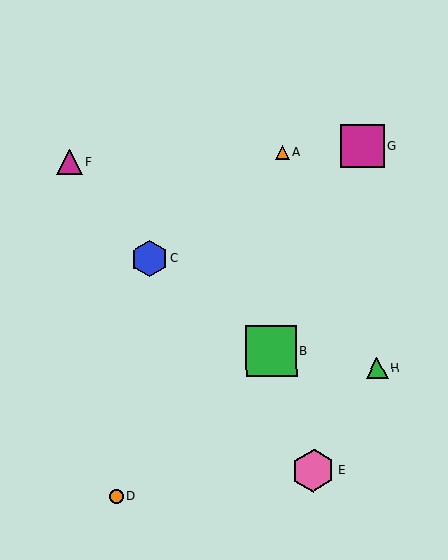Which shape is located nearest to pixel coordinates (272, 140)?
The orange triangle (labeled A) at (283, 152) is nearest to that location.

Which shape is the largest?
The green square (labeled B) is the largest.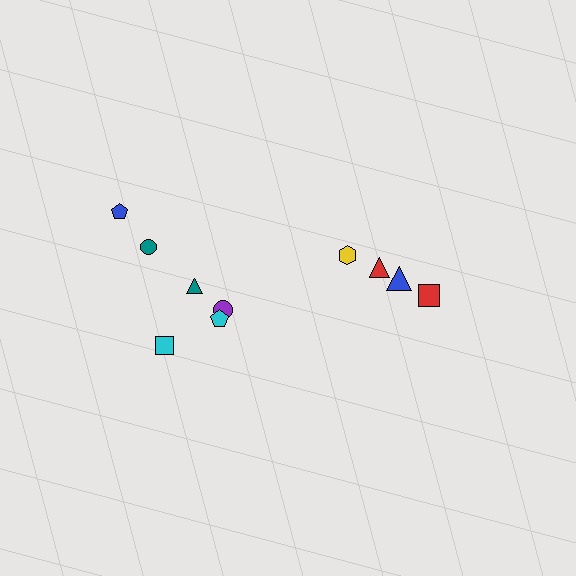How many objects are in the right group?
There are 4 objects.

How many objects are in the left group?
There are 6 objects.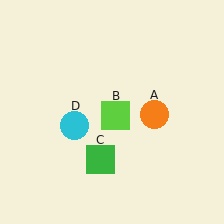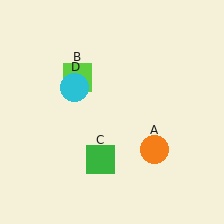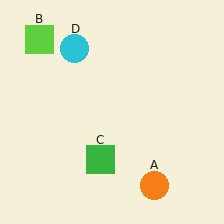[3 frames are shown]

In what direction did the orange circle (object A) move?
The orange circle (object A) moved down.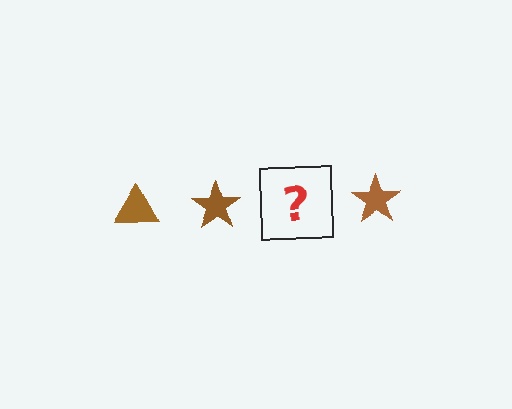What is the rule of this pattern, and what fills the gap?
The rule is that the pattern cycles through triangle, star shapes in brown. The gap should be filled with a brown triangle.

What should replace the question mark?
The question mark should be replaced with a brown triangle.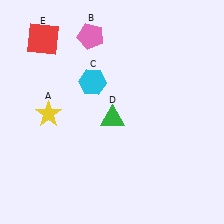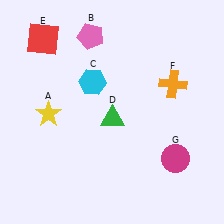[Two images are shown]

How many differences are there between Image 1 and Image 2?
There are 2 differences between the two images.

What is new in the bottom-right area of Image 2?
A magenta circle (G) was added in the bottom-right area of Image 2.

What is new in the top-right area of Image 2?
An orange cross (F) was added in the top-right area of Image 2.